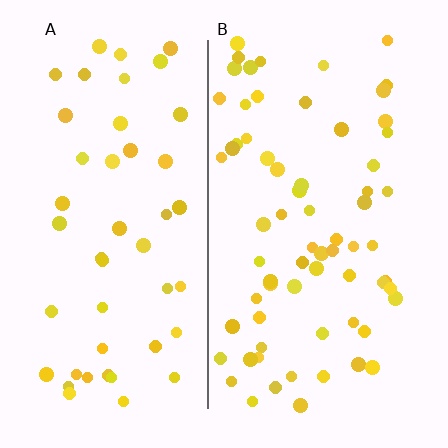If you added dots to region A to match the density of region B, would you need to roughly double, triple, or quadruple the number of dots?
Approximately double.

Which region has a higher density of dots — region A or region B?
B (the right).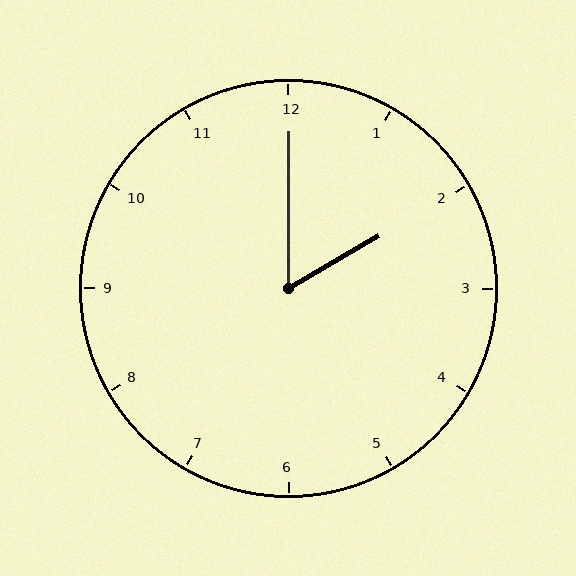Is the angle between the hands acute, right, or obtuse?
It is acute.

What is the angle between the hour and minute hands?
Approximately 60 degrees.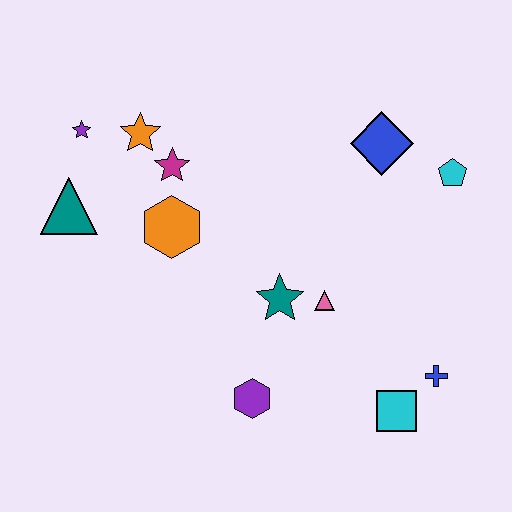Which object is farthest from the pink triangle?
The purple star is farthest from the pink triangle.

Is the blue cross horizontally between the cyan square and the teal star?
No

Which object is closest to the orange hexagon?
The magenta star is closest to the orange hexagon.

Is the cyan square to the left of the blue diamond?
No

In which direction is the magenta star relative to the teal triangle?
The magenta star is to the right of the teal triangle.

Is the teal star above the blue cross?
Yes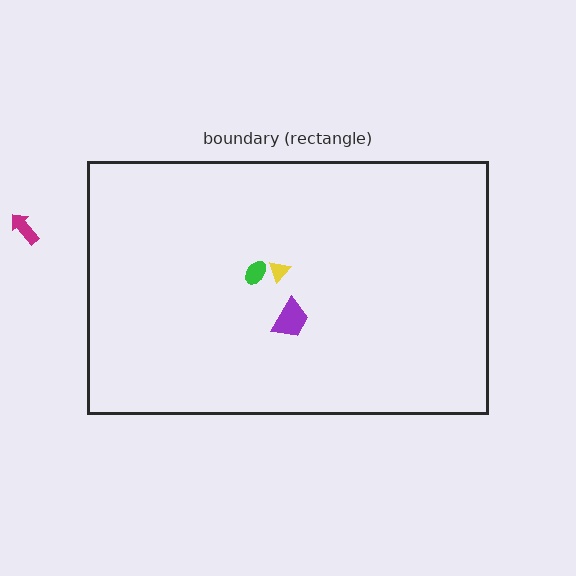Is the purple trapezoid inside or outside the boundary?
Inside.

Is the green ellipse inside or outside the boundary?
Inside.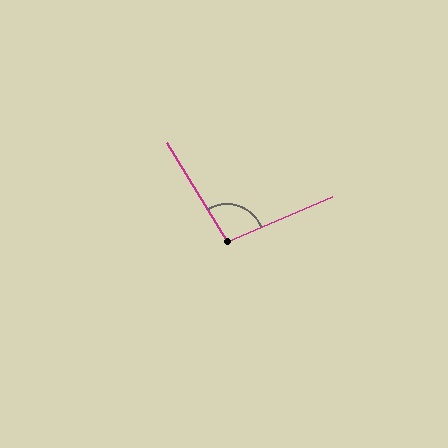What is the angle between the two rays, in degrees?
Approximately 98 degrees.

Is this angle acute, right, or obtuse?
It is obtuse.